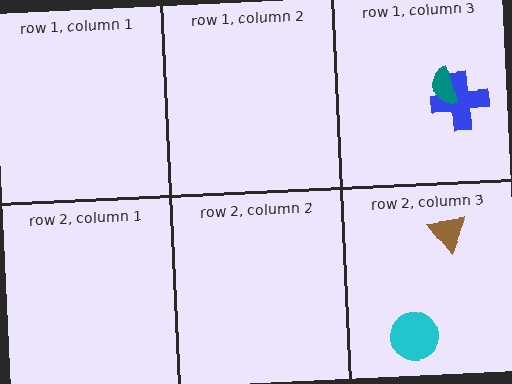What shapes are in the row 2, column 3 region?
The cyan circle, the brown triangle.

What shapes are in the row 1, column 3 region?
The blue cross, the teal semicircle.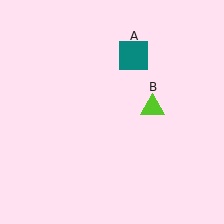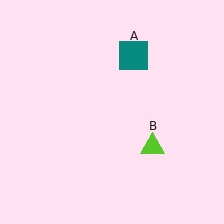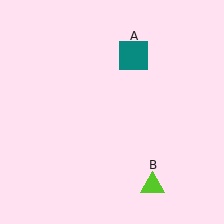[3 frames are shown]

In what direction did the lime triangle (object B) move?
The lime triangle (object B) moved down.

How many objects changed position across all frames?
1 object changed position: lime triangle (object B).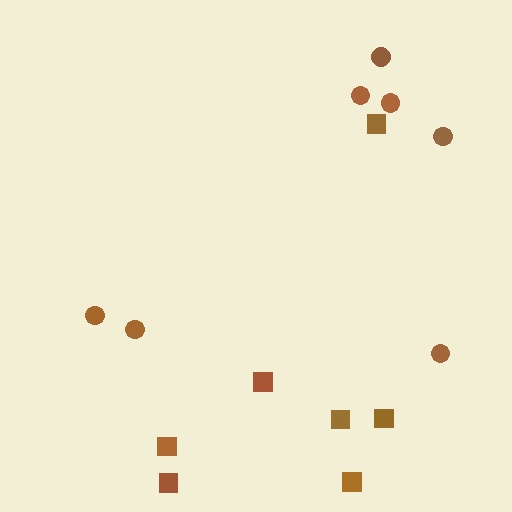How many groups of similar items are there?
There are 2 groups: one group of squares (7) and one group of circles (7).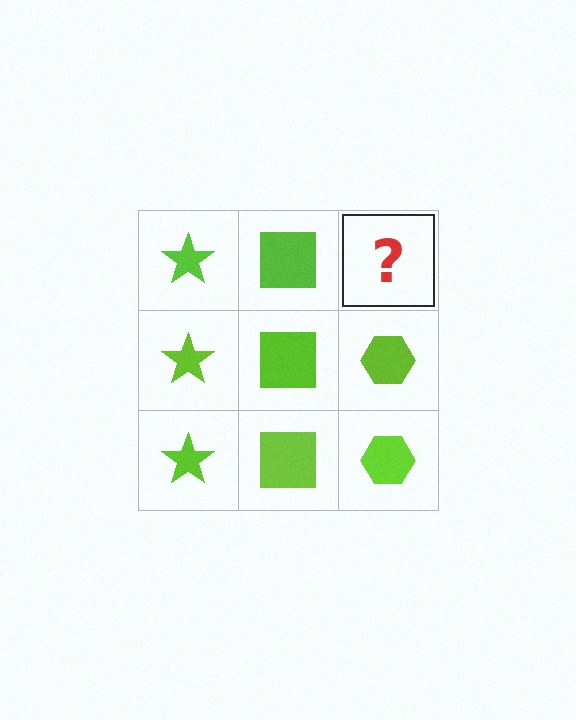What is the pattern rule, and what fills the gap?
The rule is that each column has a consistent shape. The gap should be filled with a lime hexagon.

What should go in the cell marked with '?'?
The missing cell should contain a lime hexagon.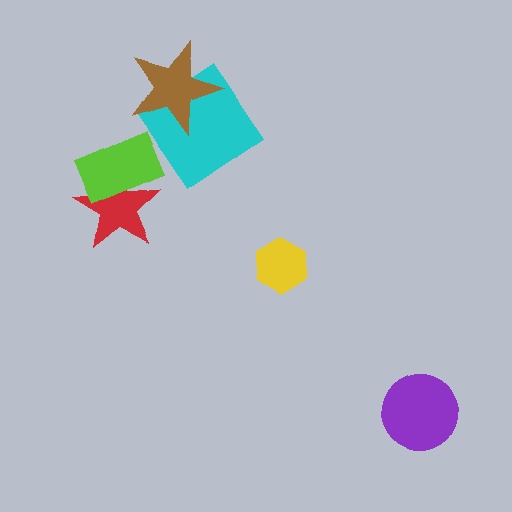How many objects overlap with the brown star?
1 object overlaps with the brown star.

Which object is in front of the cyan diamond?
The brown star is in front of the cyan diamond.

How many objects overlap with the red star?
1 object overlaps with the red star.